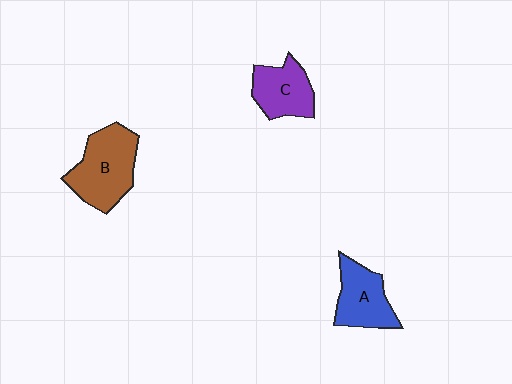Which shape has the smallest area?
Shape C (purple).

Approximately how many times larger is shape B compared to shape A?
Approximately 1.3 times.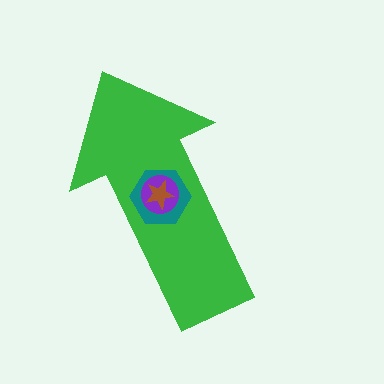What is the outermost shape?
The green arrow.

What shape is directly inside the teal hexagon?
The purple circle.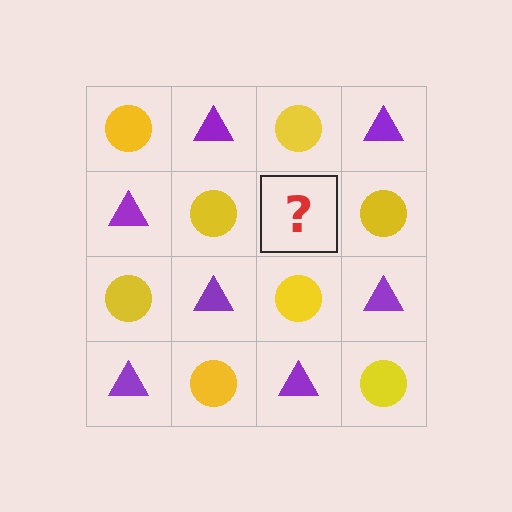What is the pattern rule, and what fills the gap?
The rule is that it alternates yellow circle and purple triangle in a checkerboard pattern. The gap should be filled with a purple triangle.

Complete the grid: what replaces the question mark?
The question mark should be replaced with a purple triangle.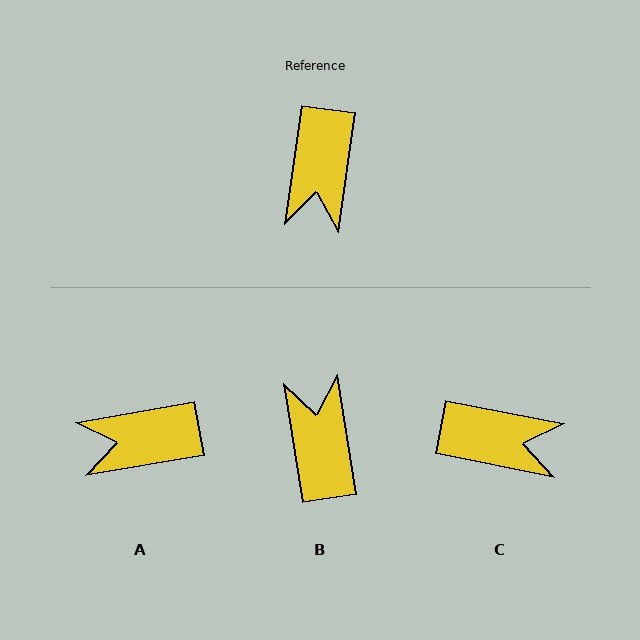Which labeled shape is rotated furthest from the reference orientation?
B, about 162 degrees away.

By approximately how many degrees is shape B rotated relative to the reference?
Approximately 162 degrees clockwise.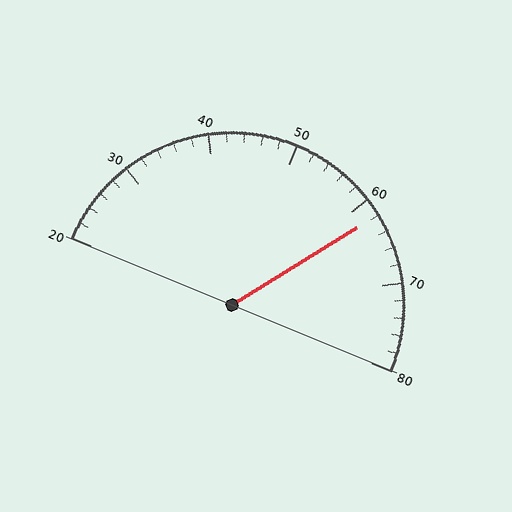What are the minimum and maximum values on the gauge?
The gauge ranges from 20 to 80.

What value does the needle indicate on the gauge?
The needle indicates approximately 62.